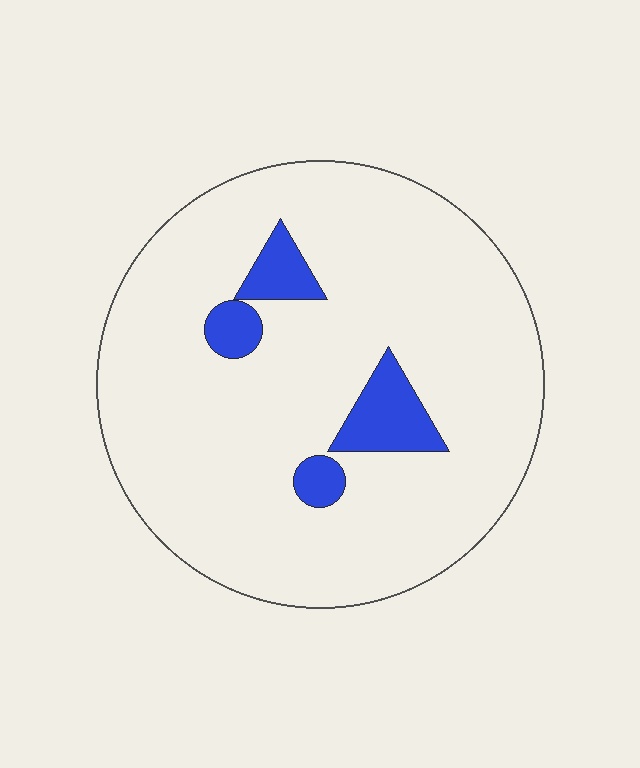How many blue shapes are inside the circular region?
4.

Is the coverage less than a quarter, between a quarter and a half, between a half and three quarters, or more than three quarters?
Less than a quarter.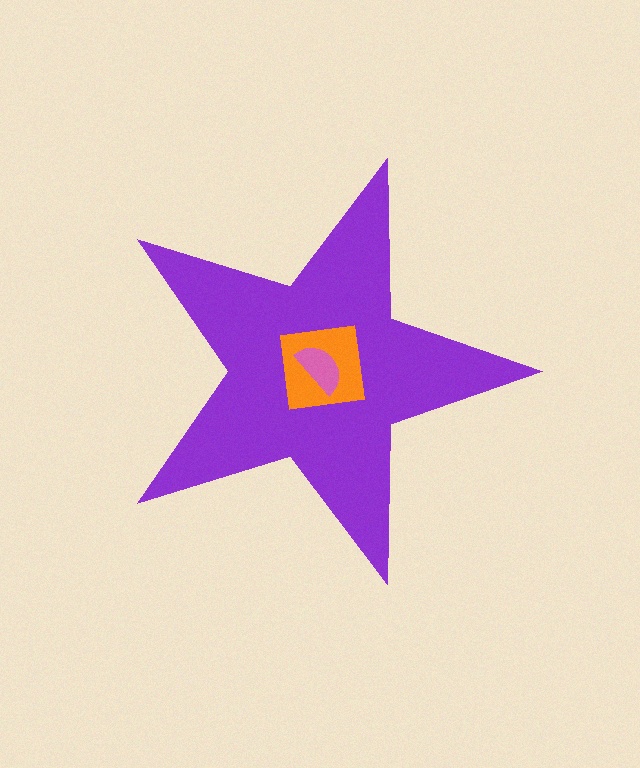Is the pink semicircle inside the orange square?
Yes.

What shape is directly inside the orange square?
The pink semicircle.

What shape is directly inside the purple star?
The orange square.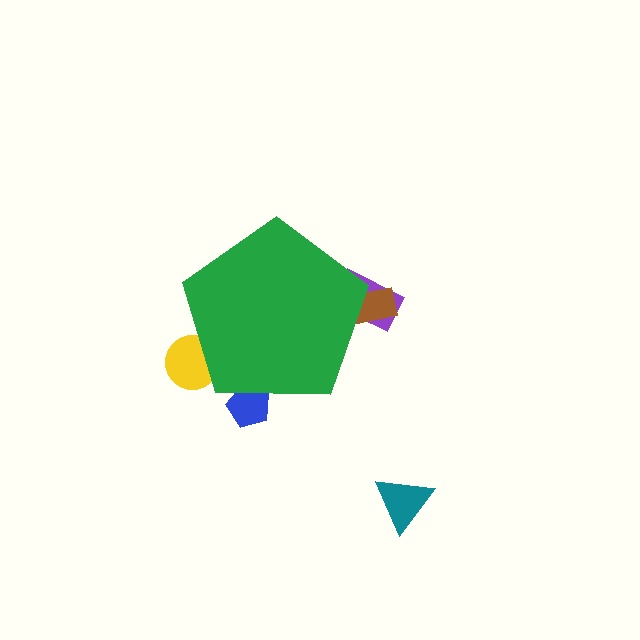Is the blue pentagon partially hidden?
Yes, the blue pentagon is partially hidden behind the green pentagon.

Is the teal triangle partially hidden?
No, the teal triangle is fully visible.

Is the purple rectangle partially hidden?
Yes, the purple rectangle is partially hidden behind the green pentagon.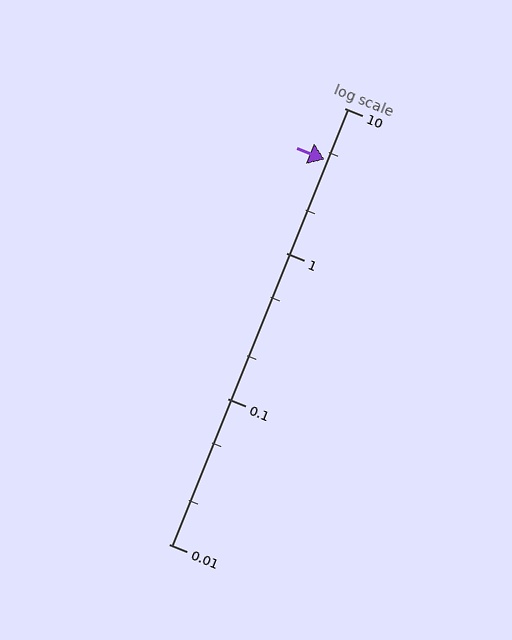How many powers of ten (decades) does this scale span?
The scale spans 3 decades, from 0.01 to 10.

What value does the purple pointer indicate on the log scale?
The pointer indicates approximately 4.4.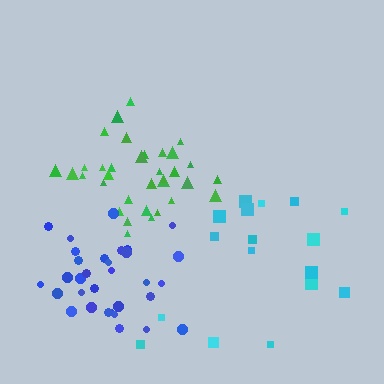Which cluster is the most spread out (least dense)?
Cyan.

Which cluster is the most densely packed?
Green.